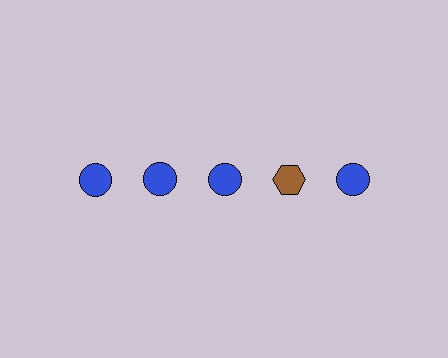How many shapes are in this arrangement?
There are 5 shapes arranged in a grid pattern.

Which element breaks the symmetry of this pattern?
The brown hexagon in the top row, second from right column breaks the symmetry. All other shapes are blue circles.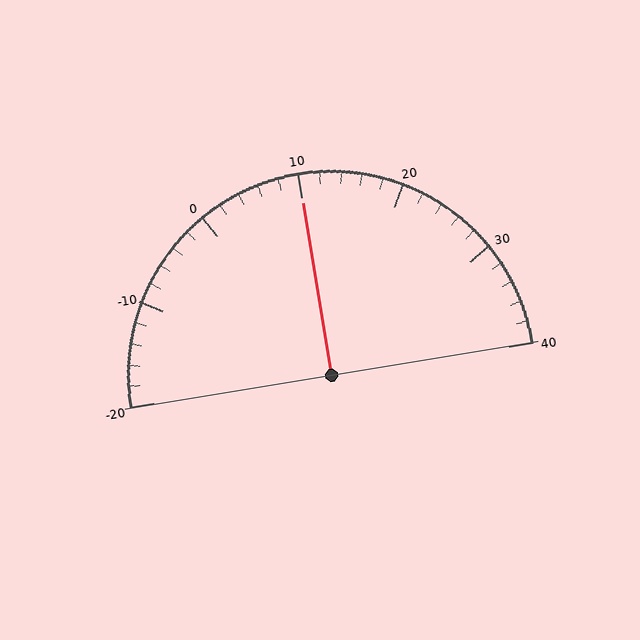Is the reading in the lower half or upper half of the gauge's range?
The reading is in the upper half of the range (-20 to 40).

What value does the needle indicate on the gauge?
The needle indicates approximately 10.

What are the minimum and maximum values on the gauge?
The gauge ranges from -20 to 40.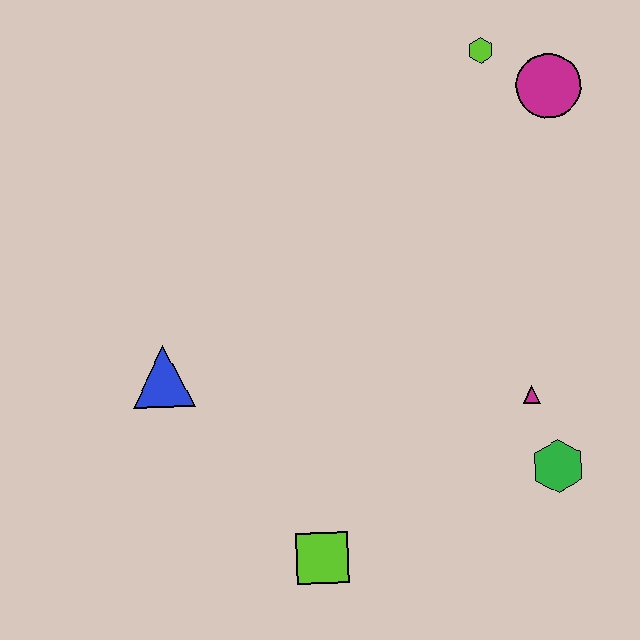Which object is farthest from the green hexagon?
The lime hexagon is farthest from the green hexagon.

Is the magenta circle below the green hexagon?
No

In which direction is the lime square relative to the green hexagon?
The lime square is to the left of the green hexagon.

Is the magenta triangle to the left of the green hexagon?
Yes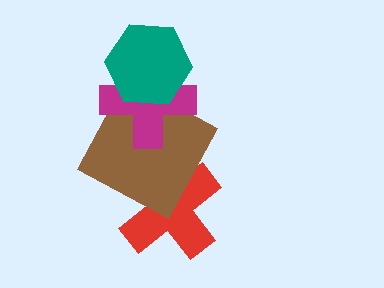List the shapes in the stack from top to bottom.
From top to bottom: the teal hexagon, the magenta cross, the brown square, the red cross.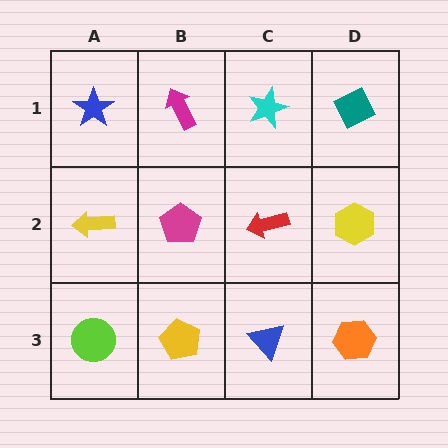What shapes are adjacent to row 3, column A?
A yellow arrow (row 2, column A), a yellow pentagon (row 3, column B).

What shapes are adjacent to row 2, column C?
A cyan star (row 1, column C), a blue triangle (row 3, column C), a magenta pentagon (row 2, column B), a yellow hexagon (row 2, column D).